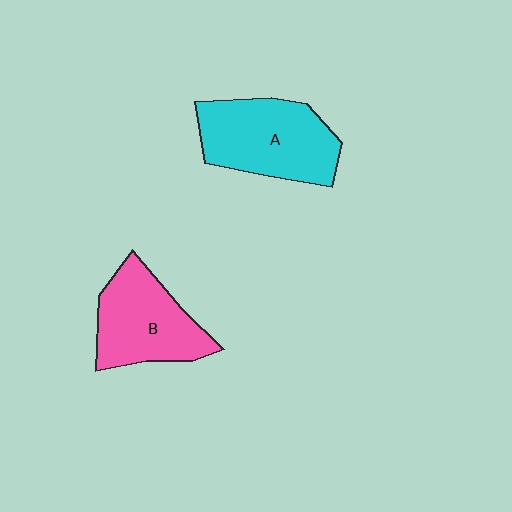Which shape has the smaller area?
Shape B (pink).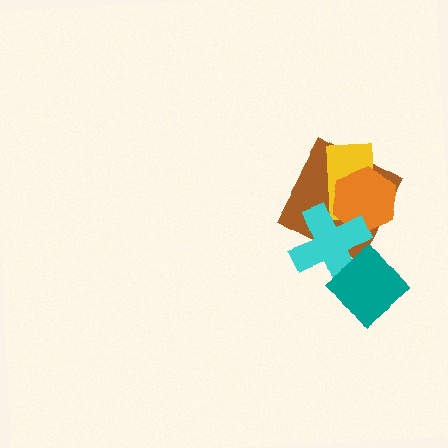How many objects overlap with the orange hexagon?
3 objects overlap with the orange hexagon.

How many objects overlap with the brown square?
3 objects overlap with the brown square.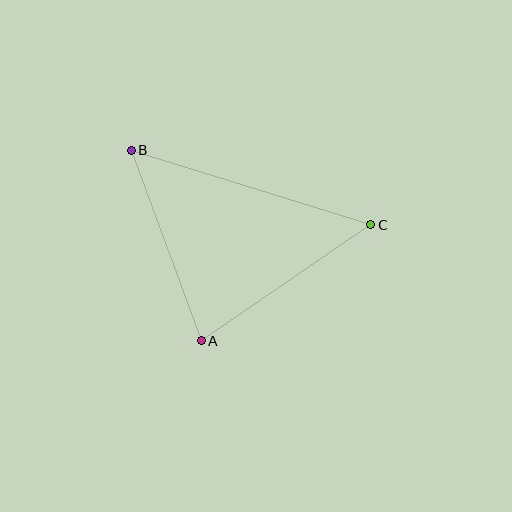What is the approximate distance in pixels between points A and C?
The distance between A and C is approximately 205 pixels.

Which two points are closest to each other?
Points A and B are closest to each other.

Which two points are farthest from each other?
Points B and C are farthest from each other.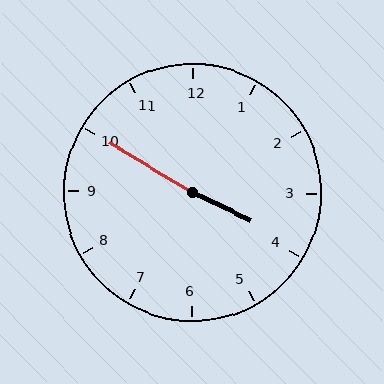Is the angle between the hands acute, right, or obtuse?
It is obtuse.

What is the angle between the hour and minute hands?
Approximately 175 degrees.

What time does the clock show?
3:50.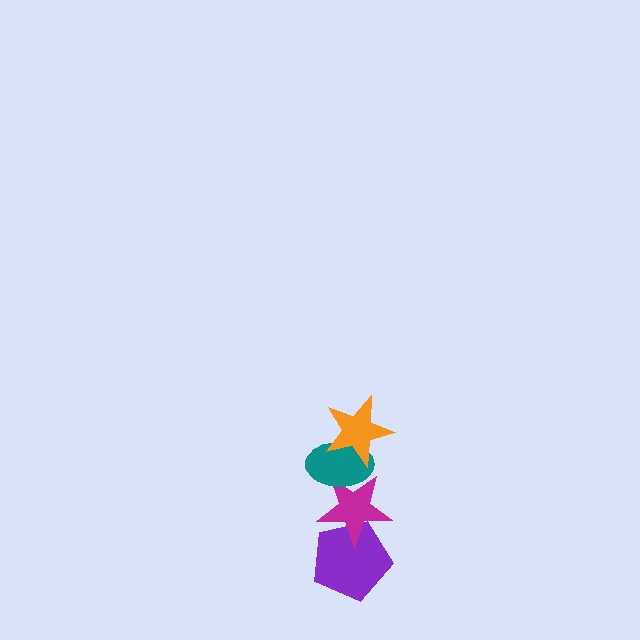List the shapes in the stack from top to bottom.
From top to bottom: the orange star, the teal ellipse, the magenta star, the purple pentagon.